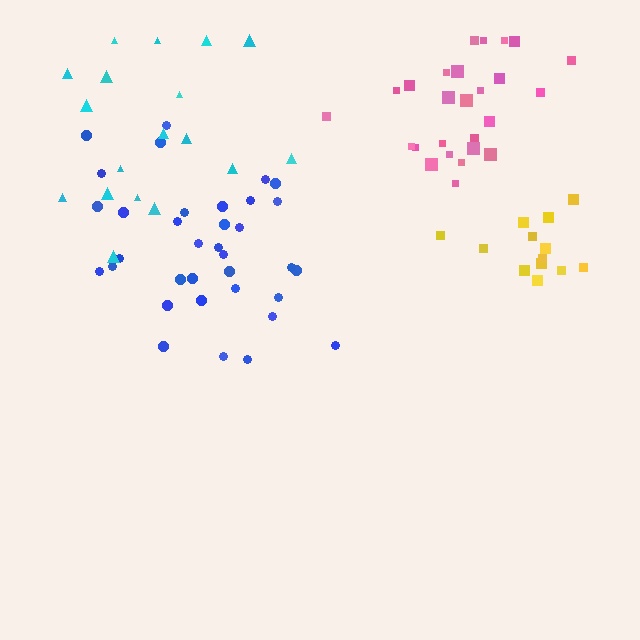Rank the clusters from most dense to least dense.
yellow, pink, blue, cyan.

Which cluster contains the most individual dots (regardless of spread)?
Blue (35).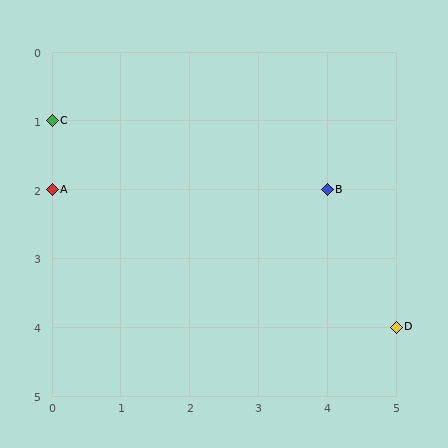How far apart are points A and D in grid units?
Points A and D are 5 columns and 2 rows apart (about 5.4 grid units diagonally).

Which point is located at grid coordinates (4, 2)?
Point B is at (4, 2).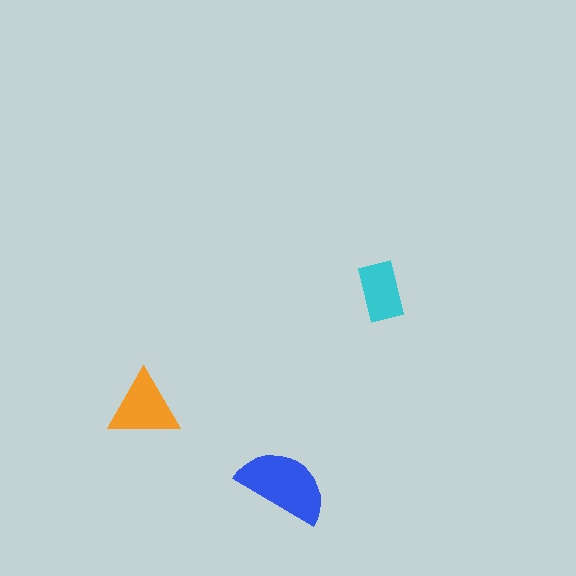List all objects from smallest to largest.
The cyan rectangle, the orange triangle, the blue semicircle.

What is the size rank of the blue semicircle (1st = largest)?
1st.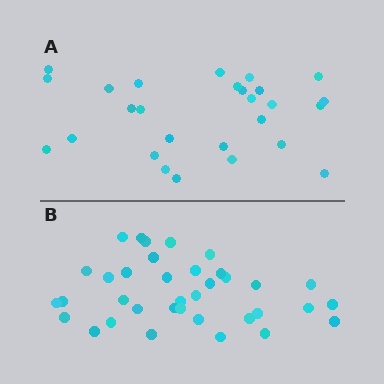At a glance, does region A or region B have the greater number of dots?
Region B (the bottom region) has more dots.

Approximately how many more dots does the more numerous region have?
Region B has roughly 8 or so more dots than region A.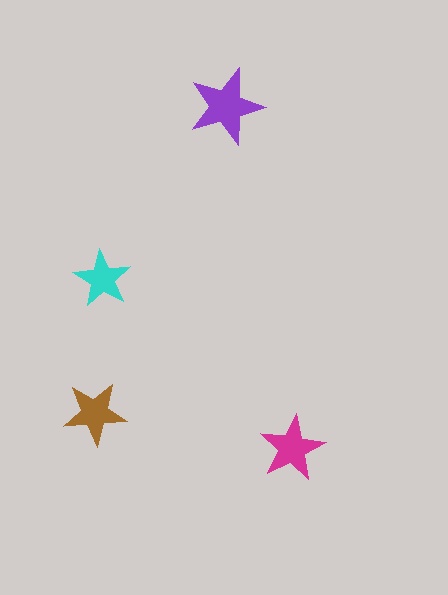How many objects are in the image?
There are 4 objects in the image.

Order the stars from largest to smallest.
the purple one, the magenta one, the brown one, the cyan one.